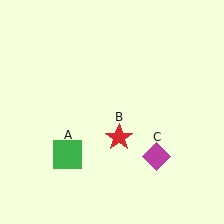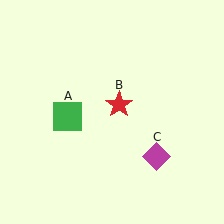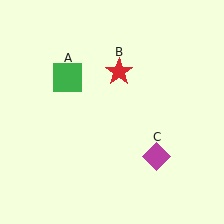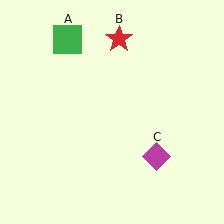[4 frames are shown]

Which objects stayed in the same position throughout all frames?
Magenta diamond (object C) remained stationary.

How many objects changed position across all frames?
2 objects changed position: green square (object A), red star (object B).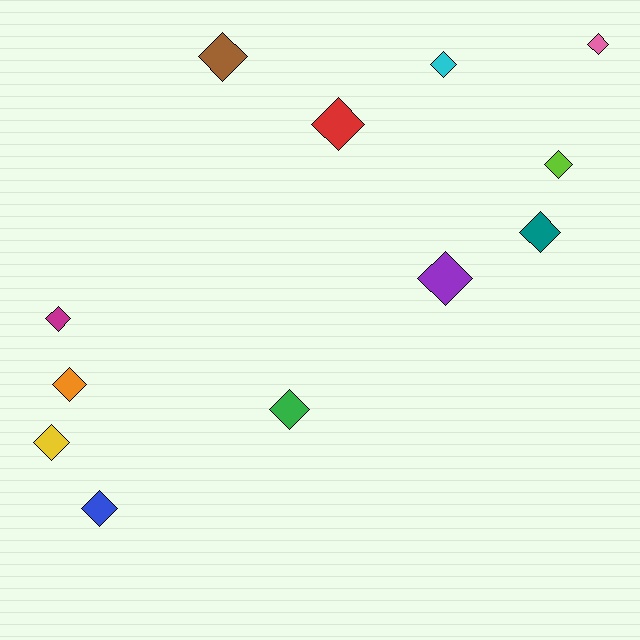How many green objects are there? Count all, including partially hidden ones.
There is 1 green object.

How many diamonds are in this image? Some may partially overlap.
There are 12 diamonds.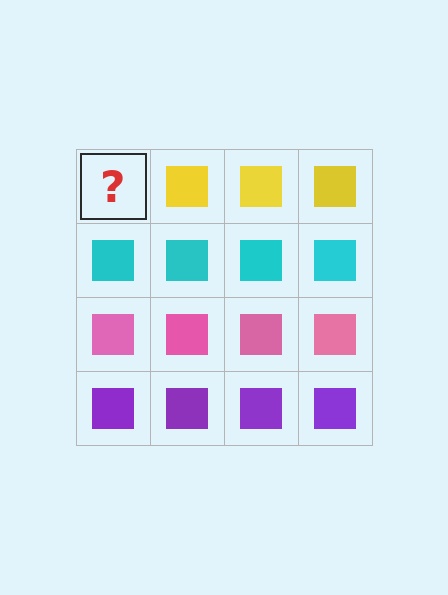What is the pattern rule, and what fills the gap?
The rule is that each row has a consistent color. The gap should be filled with a yellow square.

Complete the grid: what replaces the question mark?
The question mark should be replaced with a yellow square.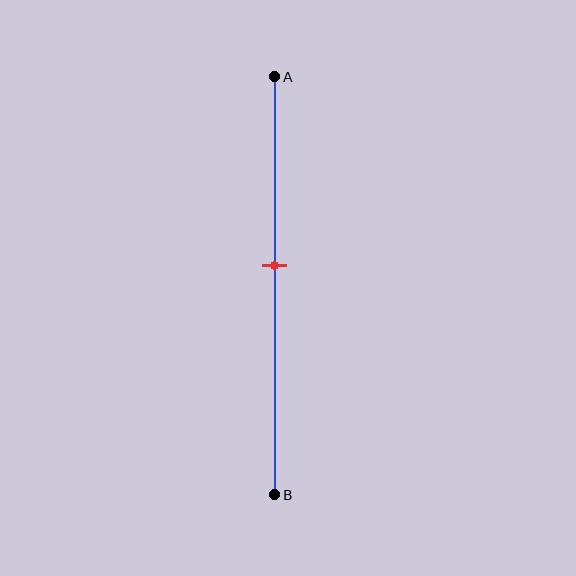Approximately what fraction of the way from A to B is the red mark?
The red mark is approximately 45% of the way from A to B.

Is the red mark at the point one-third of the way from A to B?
No, the mark is at about 45% from A, not at the 33% one-third point.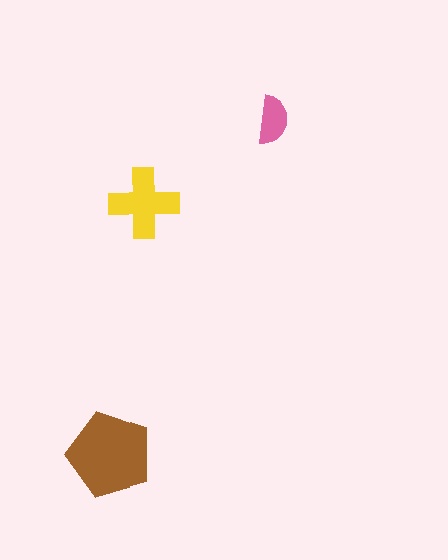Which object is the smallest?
The pink semicircle.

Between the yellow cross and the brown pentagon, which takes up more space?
The brown pentagon.